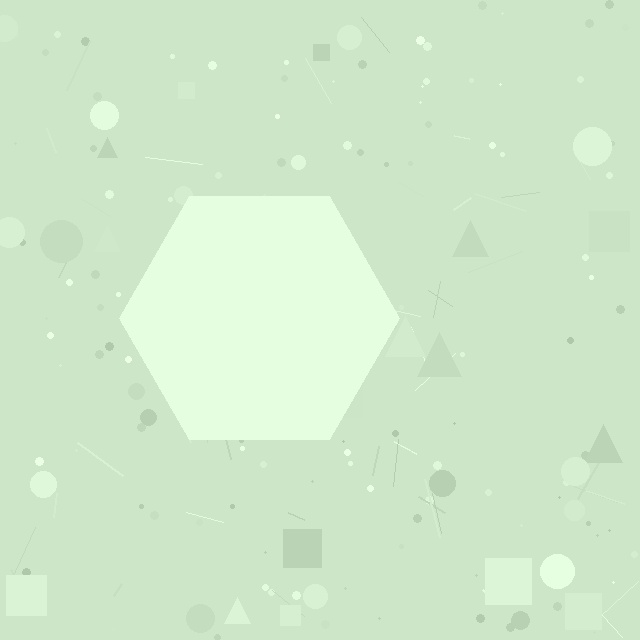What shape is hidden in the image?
A hexagon is hidden in the image.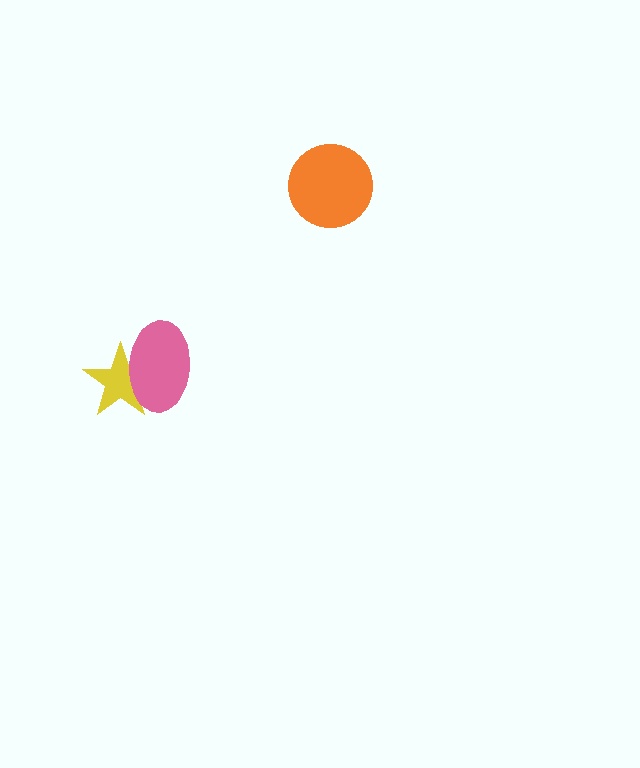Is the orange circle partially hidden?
No, no other shape covers it.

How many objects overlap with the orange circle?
0 objects overlap with the orange circle.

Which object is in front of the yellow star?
The pink ellipse is in front of the yellow star.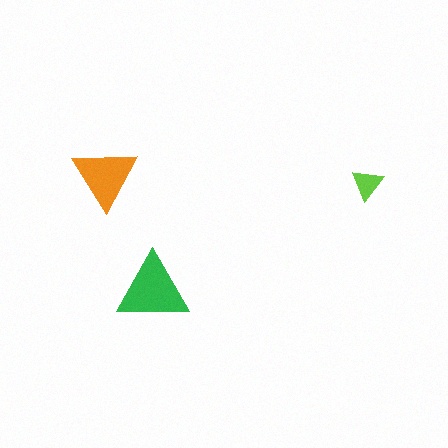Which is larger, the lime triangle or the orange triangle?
The orange one.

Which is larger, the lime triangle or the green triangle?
The green one.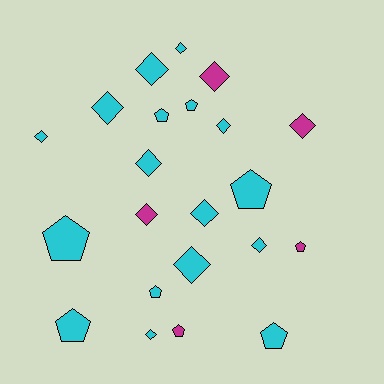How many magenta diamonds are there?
There are 3 magenta diamonds.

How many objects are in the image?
There are 22 objects.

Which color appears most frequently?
Cyan, with 17 objects.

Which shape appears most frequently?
Diamond, with 13 objects.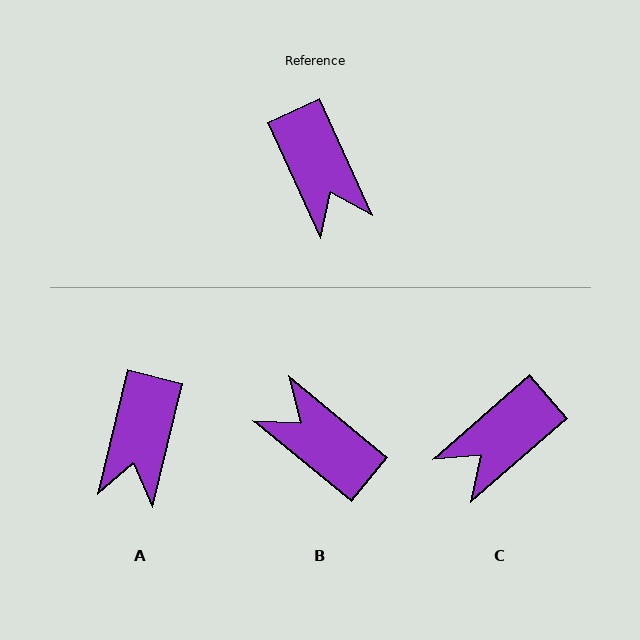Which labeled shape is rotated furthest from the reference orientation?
B, about 154 degrees away.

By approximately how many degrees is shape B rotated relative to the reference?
Approximately 154 degrees clockwise.